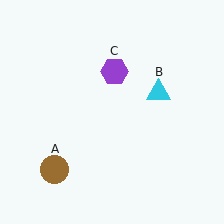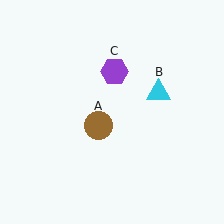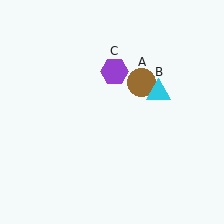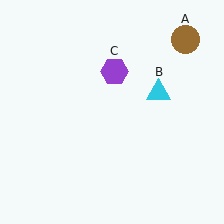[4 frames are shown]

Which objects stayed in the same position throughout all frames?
Cyan triangle (object B) and purple hexagon (object C) remained stationary.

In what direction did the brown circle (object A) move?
The brown circle (object A) moved up and to the right.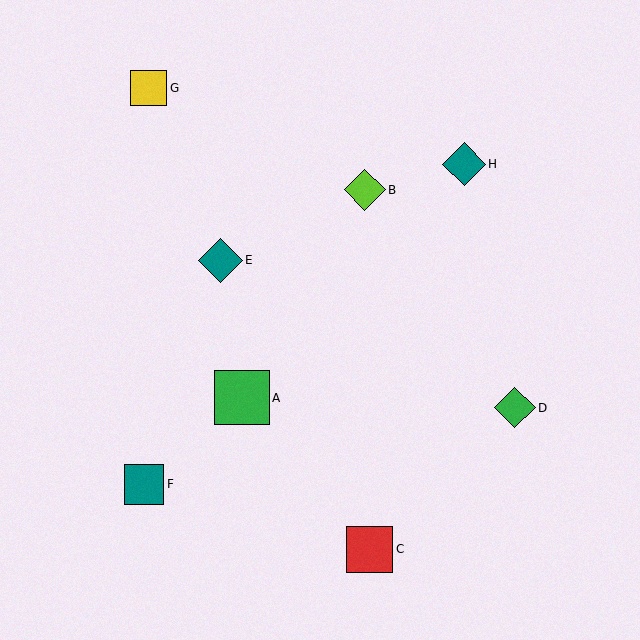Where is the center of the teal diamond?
The center of the teal diamond is at (464, 164).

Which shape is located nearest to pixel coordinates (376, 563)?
The red square (labeled C) at (370, 549) is nearest to that location.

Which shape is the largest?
The green square (labeled A) is the largest.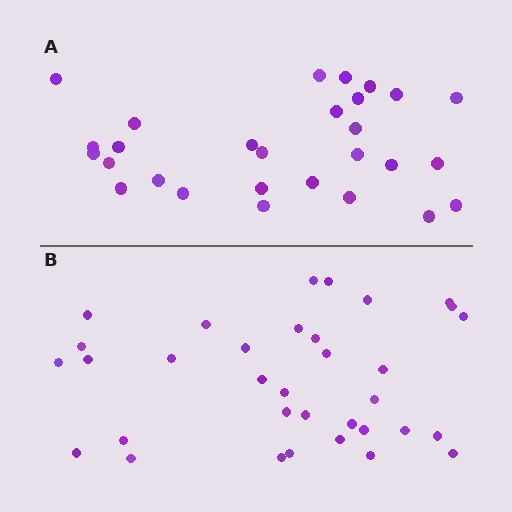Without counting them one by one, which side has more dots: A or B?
Region B (the bottom region) has more dots.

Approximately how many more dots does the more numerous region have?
Region B has about 6 more dots than region A.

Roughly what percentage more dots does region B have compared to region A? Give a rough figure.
About 20% more.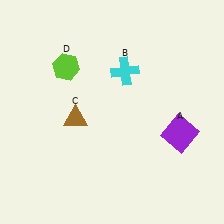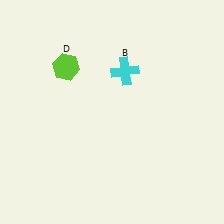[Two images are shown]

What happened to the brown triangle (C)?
The brown triangle (C) was removed in Image 2. It was in the bottom-left area of Image 1.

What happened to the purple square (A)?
The purple square (A) was removed in Image 2. It was in the bottom-right area of Image 1.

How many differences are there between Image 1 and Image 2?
There are 2 differences between the two images.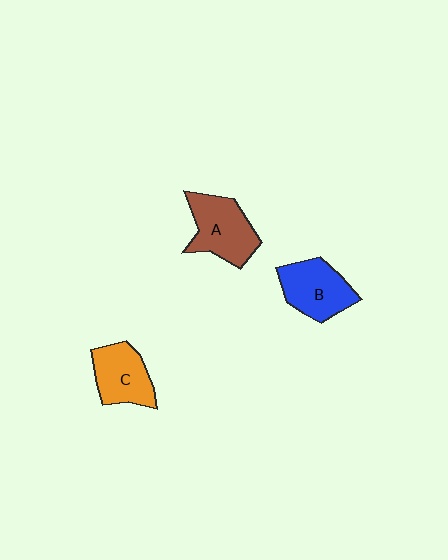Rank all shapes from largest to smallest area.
From largest to smallest: A (brown), B (blue), C (orange).